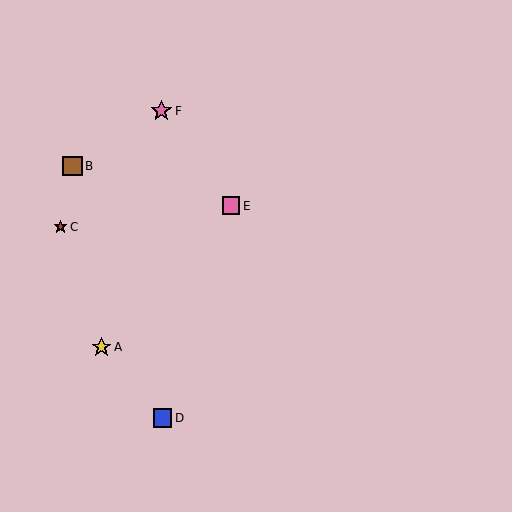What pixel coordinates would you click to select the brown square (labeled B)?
Click at (73, 166) to select the brown square B.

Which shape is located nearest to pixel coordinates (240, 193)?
The pink square (labeled E) at (231, 206) is nearest to that location.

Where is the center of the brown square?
The center of the brown square is at (73, 166).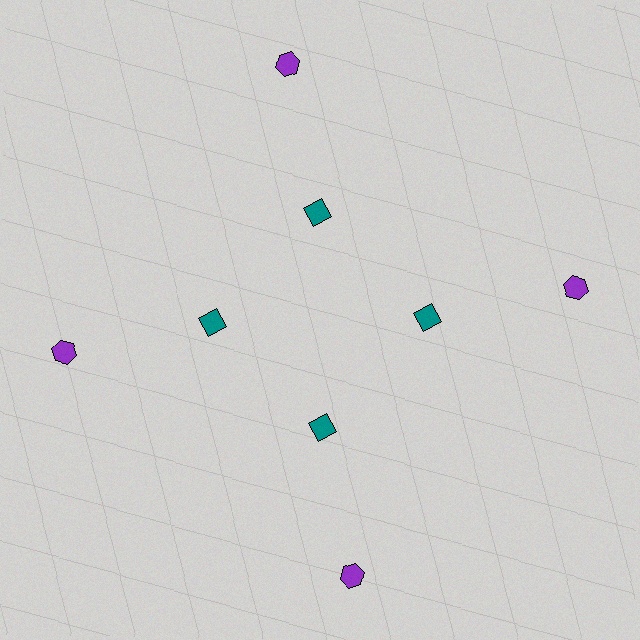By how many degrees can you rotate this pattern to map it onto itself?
The pattern maps onto itself every 90 degrees of rotation.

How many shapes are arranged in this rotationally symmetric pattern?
There are 8 shapes, arranged in 4 groups of 2.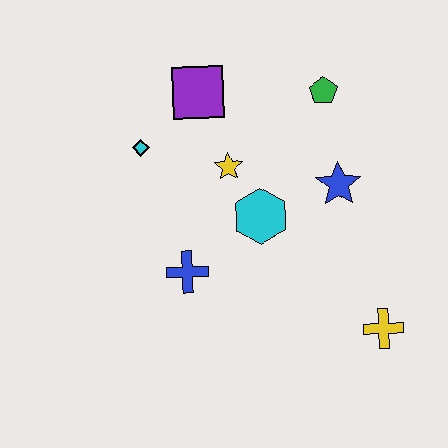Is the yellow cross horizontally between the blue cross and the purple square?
No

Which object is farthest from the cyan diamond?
The yellow cross is farthest from the cyan diamond.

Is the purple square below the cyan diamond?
No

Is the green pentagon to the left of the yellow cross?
Yes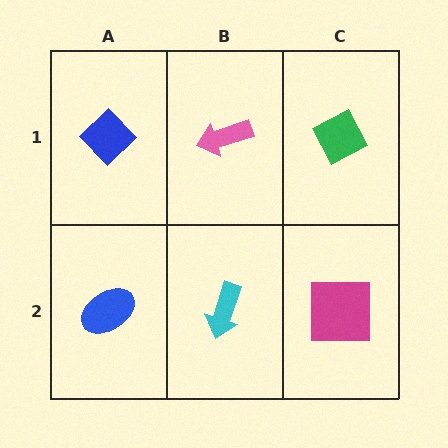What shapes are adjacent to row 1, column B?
A cyan arrow (row 2, column B), a blue diamond (row 1, column A), a green diamond (row 1, column C).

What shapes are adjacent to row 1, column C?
A magenta square (row 2, column C), a pink arrow (row 1, column B).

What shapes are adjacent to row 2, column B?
A pink arrow (row 1, column B), a blue ellipse (row 2, column A), a magenta square (row 2, column C).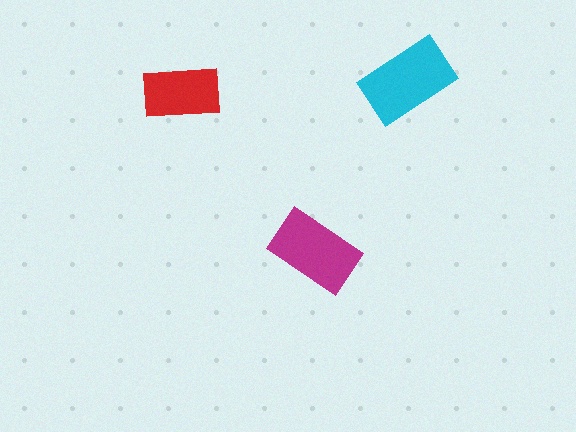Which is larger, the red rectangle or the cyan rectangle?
The cyan one.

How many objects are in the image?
There are 3 objects in the image.